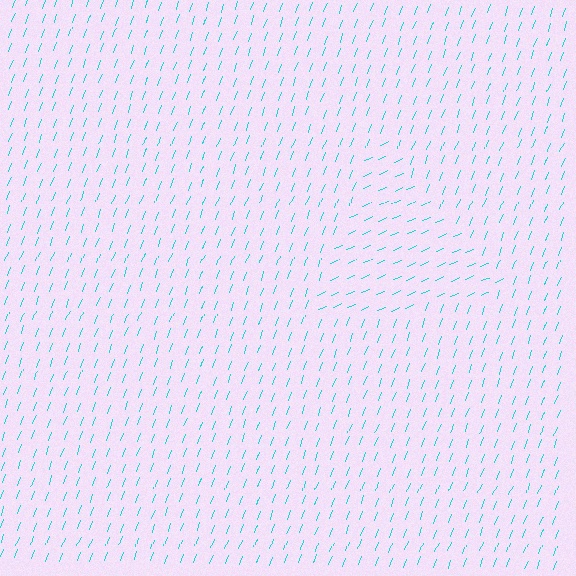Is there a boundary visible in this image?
Yes, there is a texture boundary formed by a change in line orientation.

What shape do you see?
I see a triangle.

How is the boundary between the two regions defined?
The boundary is defined purely by a change in line orientation (approximately 45 degrees difference). All lines are the same color and thickness.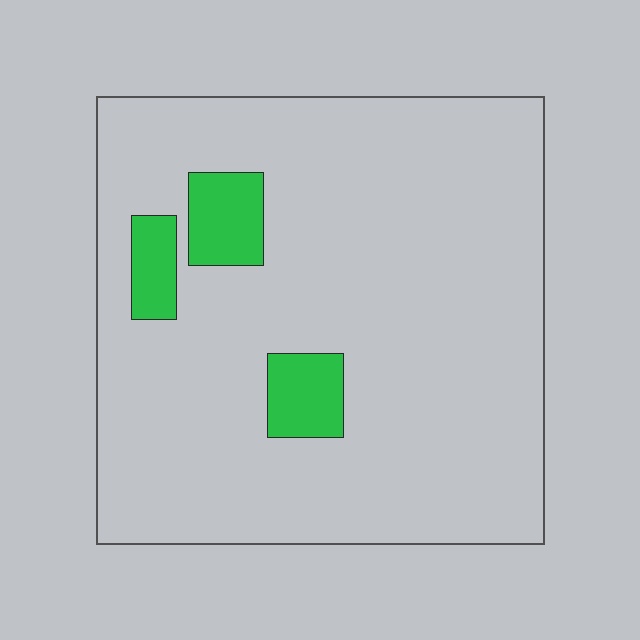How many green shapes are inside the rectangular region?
3.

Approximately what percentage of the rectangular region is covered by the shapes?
Approximately 10%.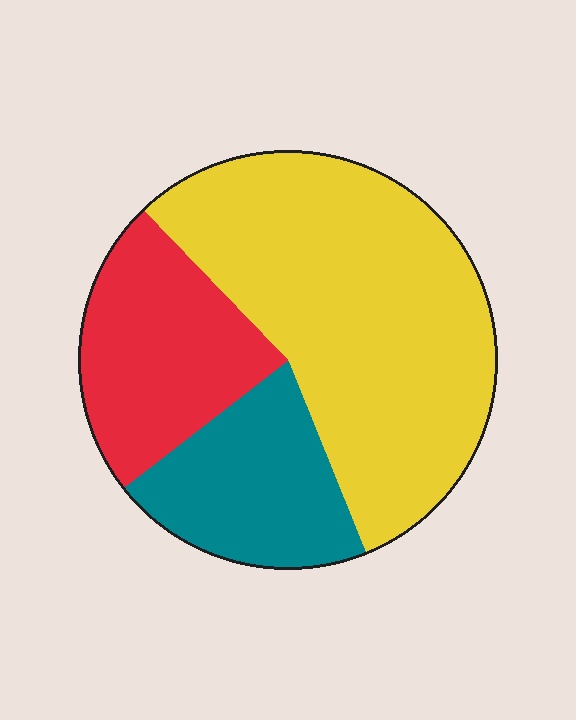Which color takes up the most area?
Yellow, at roughly 55%.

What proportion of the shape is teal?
Teal covers about 20% of the shape.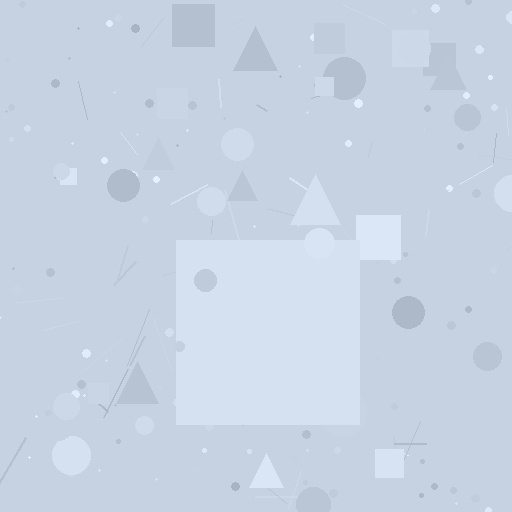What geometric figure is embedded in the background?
A square is embedded in the background.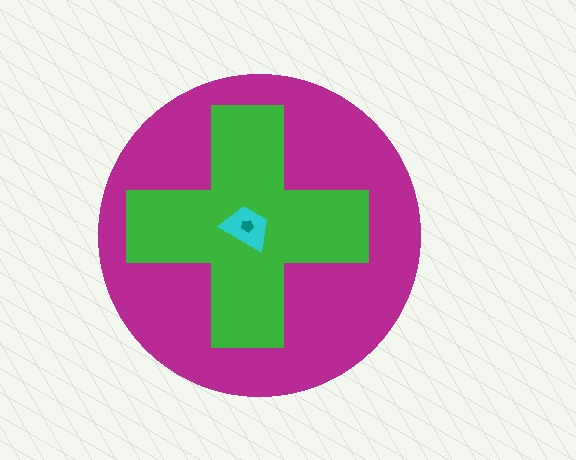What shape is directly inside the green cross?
The cyan trapezoid.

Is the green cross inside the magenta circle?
Yes.